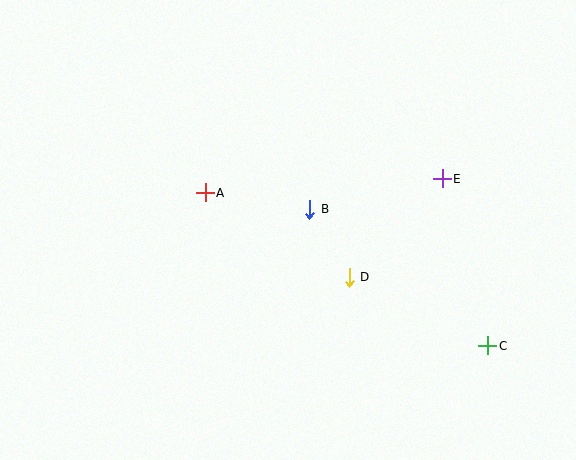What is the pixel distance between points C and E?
The distance between C and E is 173 pixels.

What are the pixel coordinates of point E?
Point E is at (442, 179).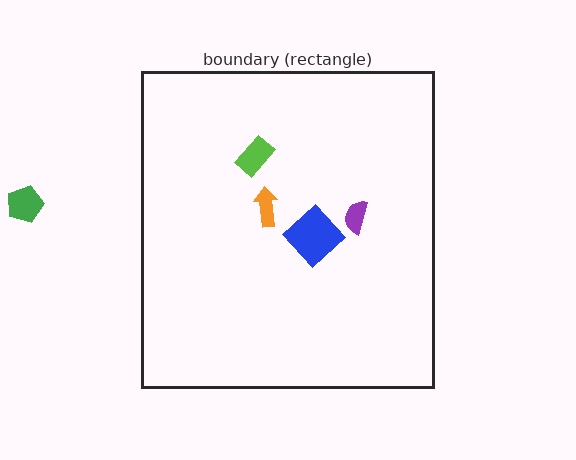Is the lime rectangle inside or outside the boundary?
Inside.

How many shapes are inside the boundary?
4 inside, 1 outside.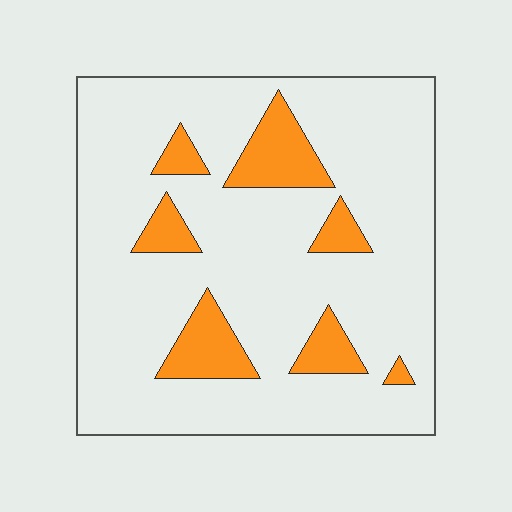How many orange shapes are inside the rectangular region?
7.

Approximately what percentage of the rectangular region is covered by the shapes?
Approximately 15%.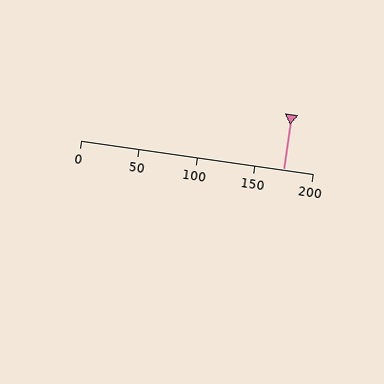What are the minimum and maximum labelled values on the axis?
The axis runs from 0 to 200.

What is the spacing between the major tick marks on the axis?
The major ticks are spaced 50 apart.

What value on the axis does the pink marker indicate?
The marker indicates approximately 175.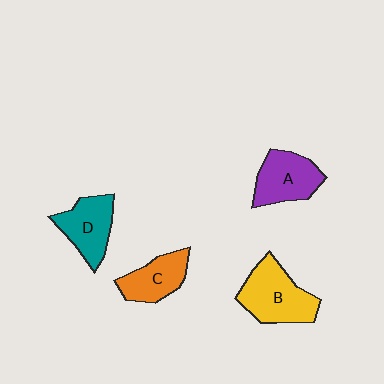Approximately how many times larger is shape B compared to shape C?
Approximately 1.4 times.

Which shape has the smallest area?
Shape C (orange).